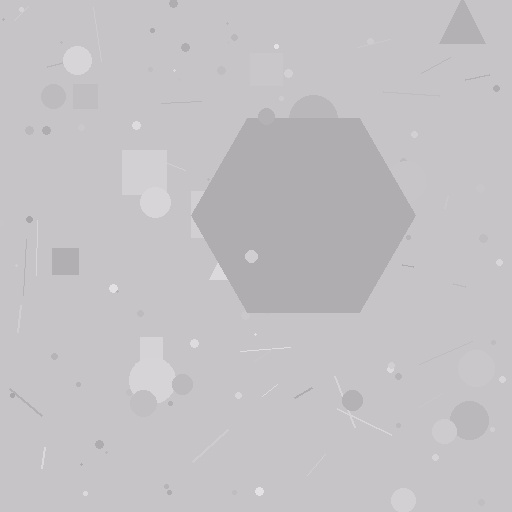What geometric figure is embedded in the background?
A hexagon is embedded in the background.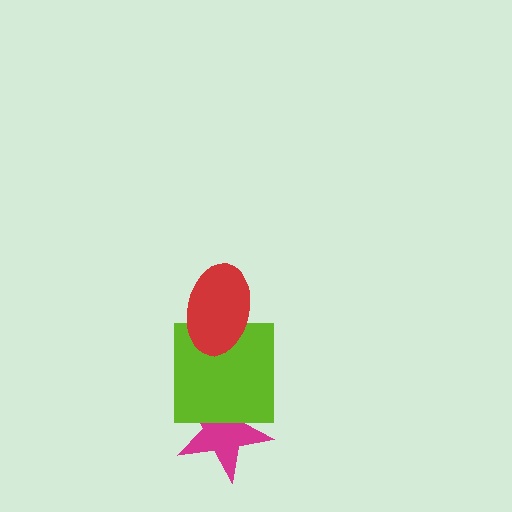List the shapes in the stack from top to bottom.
From top to bottom: the red ellipse, the lime square, the magenta star.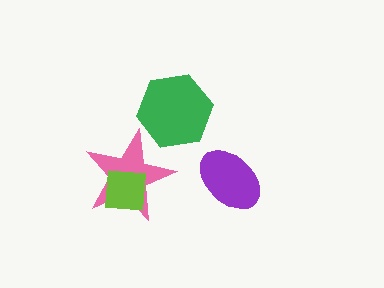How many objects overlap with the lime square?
1 object overlaps with the lime square.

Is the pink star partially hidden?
Yes, it is partially covered by another shape.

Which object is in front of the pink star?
The lime square is in front of the pink star.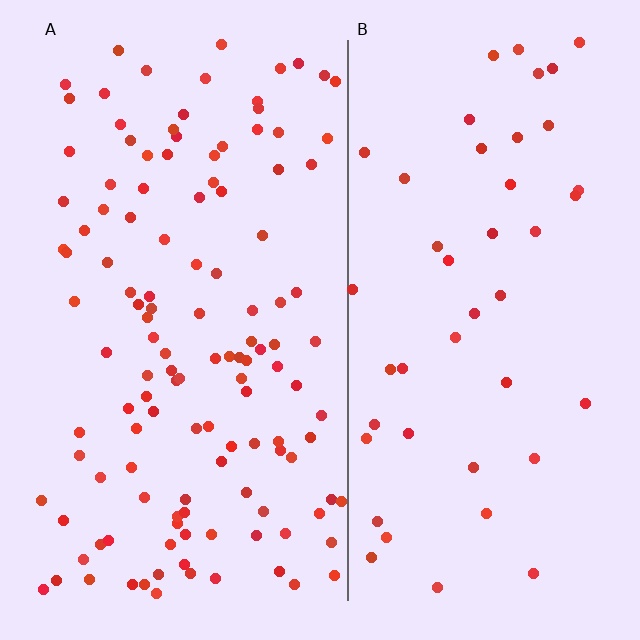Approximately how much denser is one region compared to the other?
Approximately 2.8× — region A over region B.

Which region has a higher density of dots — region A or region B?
A (the left).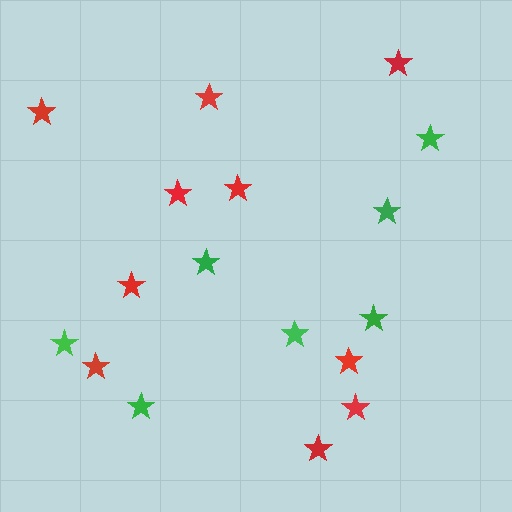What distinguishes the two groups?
There are 2 groups: one group of green stars (7) and one group of red stars (10).